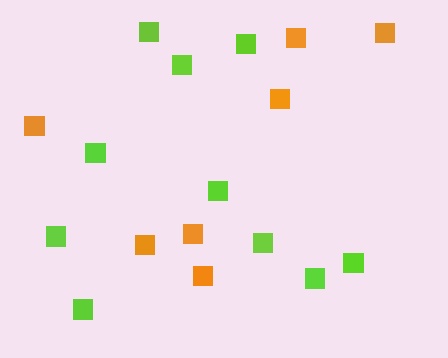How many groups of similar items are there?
There are 2 groups: one group of lime squares (10) and one group of orange squares (7).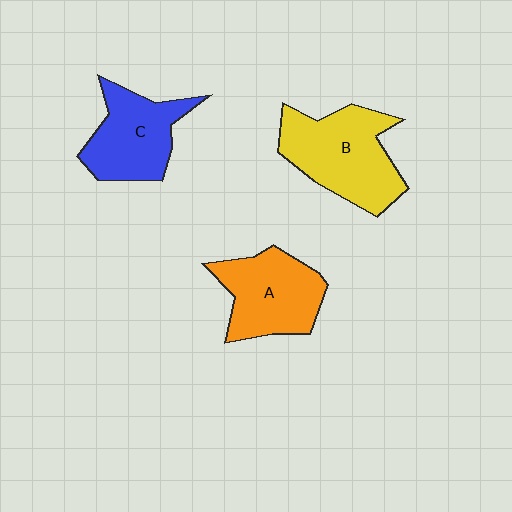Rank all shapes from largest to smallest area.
From largest to smallest: B (yellow), A (orange), C (blue).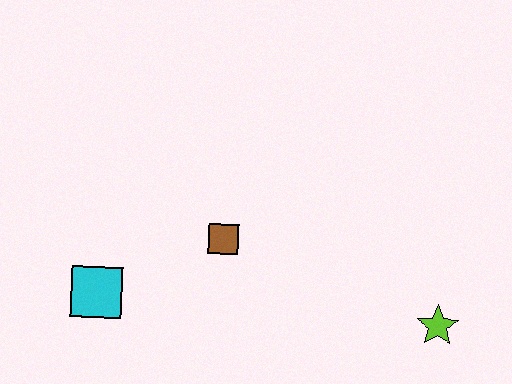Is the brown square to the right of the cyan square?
Yes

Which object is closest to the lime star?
The brown square is closest to the lime star.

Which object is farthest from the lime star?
The cyan square is farthest from the lime star.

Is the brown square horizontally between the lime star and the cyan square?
Yes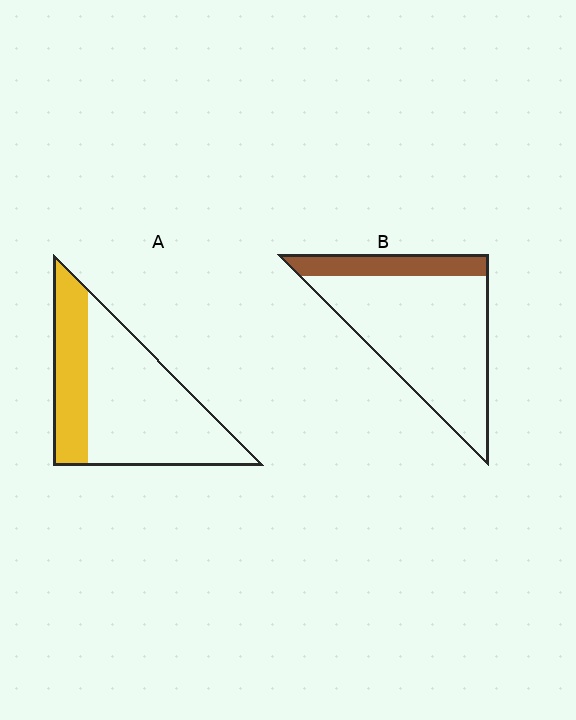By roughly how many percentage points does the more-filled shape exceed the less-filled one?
By roughly 10 percentage points (A over B).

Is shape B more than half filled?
No.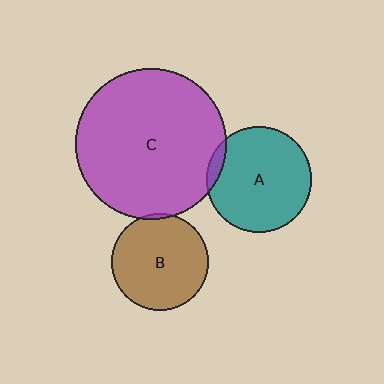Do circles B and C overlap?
Yes.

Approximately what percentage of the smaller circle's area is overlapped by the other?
Approximately 5%.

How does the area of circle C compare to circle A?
Approximately 2.0 times.